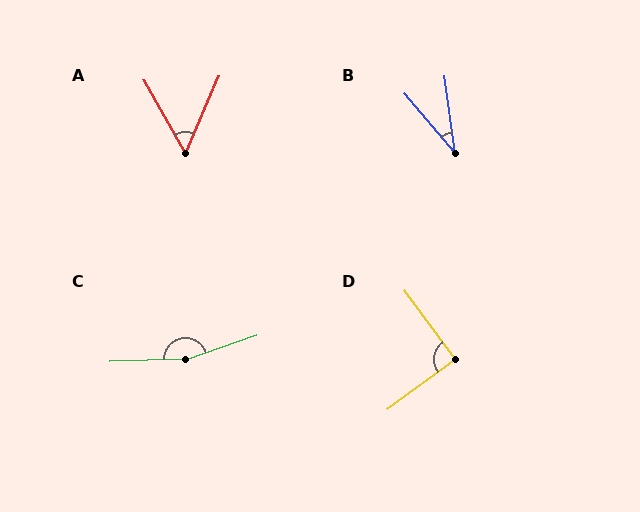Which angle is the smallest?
B, at approximately 33 degrees.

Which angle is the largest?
C, at approximately 163 degrees.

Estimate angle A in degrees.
Approximately 53 degrees.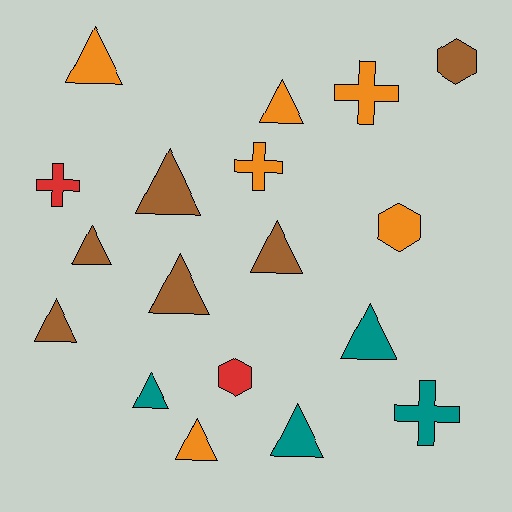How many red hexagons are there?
There is 1 red hexagon.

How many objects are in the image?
There are 18 objects.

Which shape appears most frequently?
Triangle, with 11 objects.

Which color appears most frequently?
Orange, with 6 objects.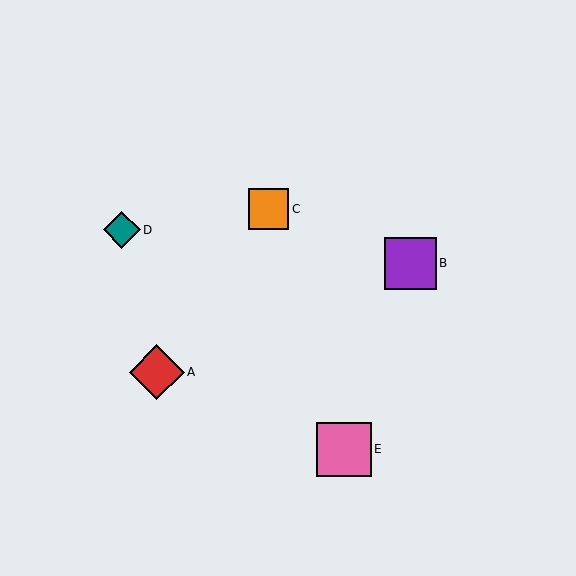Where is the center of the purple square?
The center of the purple square is at (410, 263).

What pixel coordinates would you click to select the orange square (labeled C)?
Click at (269, 209) to select the orange square C.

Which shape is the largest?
The red diamond (labeled A) is the largest.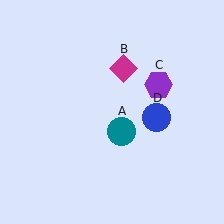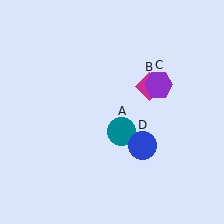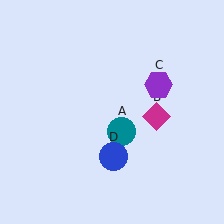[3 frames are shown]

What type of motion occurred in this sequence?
The magenta diamond (object B), blue circle (object D) rotated clockwise around the center of the scene.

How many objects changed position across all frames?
2 objects changed position: magenta diamond (object B), blue circle (object D).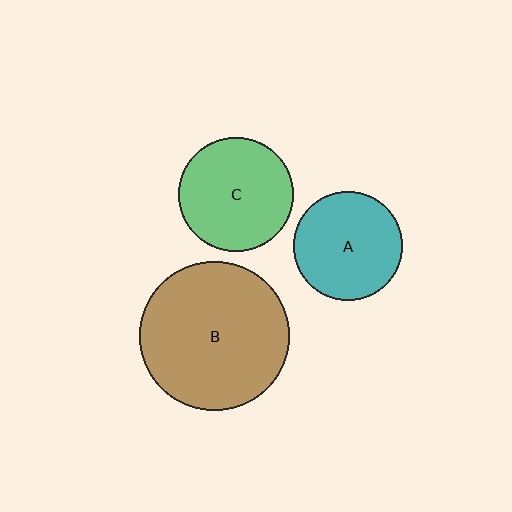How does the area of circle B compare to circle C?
Approximately 1.7 times.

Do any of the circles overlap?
No, none of the circles overlap.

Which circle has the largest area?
Circle B (brown).